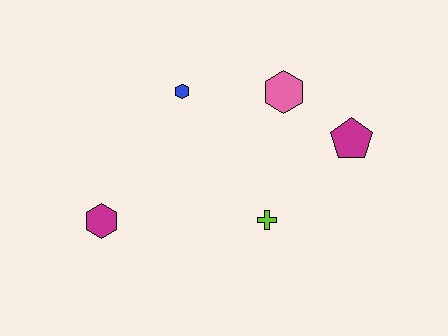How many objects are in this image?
There are 5 objects.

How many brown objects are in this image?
There are no brown objects.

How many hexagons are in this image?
There are 3 hexagons.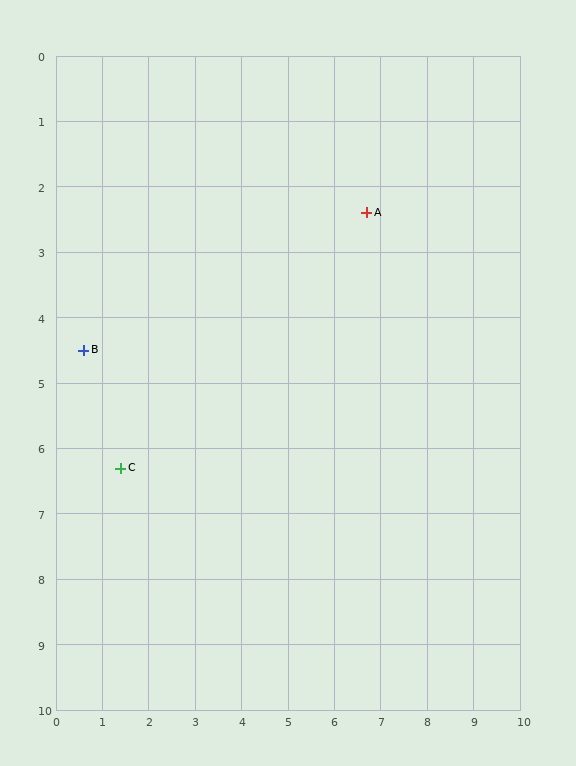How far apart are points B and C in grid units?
Points B and C are about 2.0 grid units apart.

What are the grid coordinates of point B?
Point B is at approximately (0.6, 4.5).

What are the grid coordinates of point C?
Point C is at approximately (1.4, 6.3).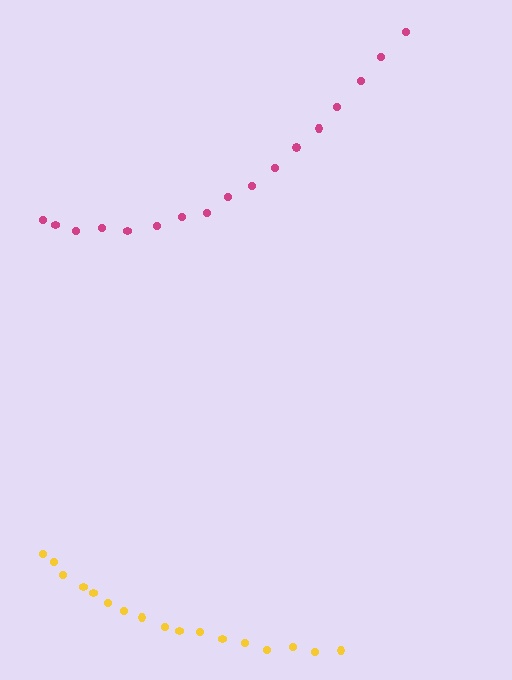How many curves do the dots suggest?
There are 2 distinct paths.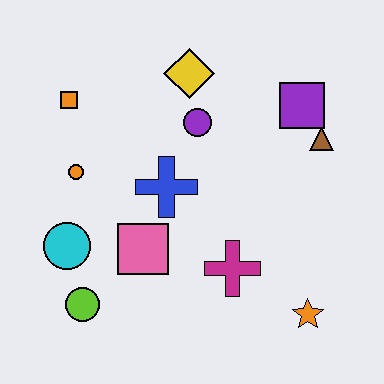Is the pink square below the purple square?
Yes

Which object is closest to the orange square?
The orange circle is closest to the orange square.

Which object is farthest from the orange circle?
The orange star is farthest from the orange circle.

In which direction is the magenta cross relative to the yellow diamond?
The magenta cross is below the yellow diamond.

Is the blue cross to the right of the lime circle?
Yes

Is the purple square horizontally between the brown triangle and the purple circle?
Yes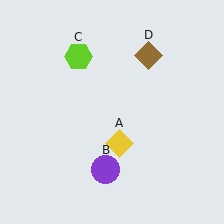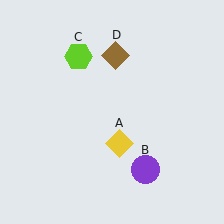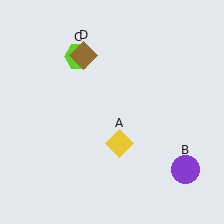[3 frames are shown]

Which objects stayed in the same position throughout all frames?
Yellow diamond (object A) and lime hexagon (object C) remained stationary.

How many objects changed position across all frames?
2 objects changed position: purple circle (object B), brown diamond (object D).